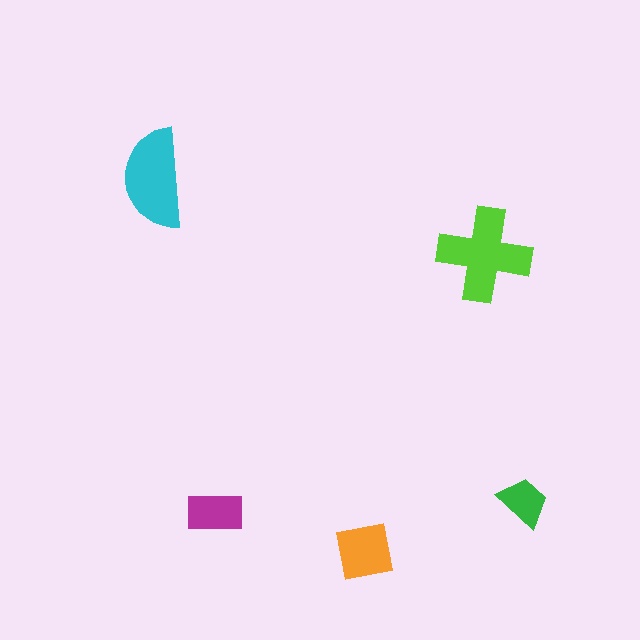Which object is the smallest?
The green trapezoid.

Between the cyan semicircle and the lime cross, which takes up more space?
The lime cross.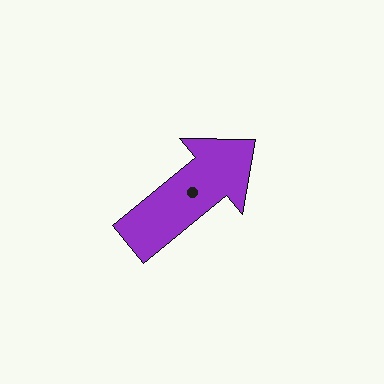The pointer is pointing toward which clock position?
Roughly 2 o'clock.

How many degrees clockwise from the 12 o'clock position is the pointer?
Approximately 51 degrees.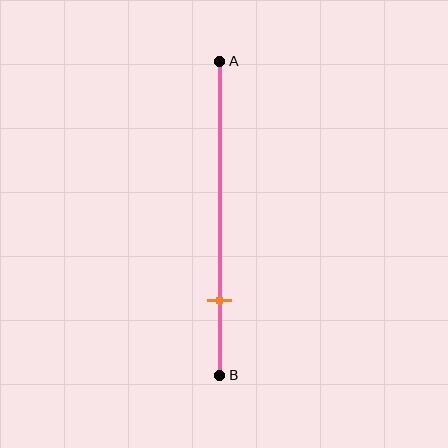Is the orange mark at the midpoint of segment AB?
No, the mark is at about 75% from A, not at the 50% midpoint.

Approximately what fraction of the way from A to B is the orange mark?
The orange mark is approximately 75% of the way from A to B.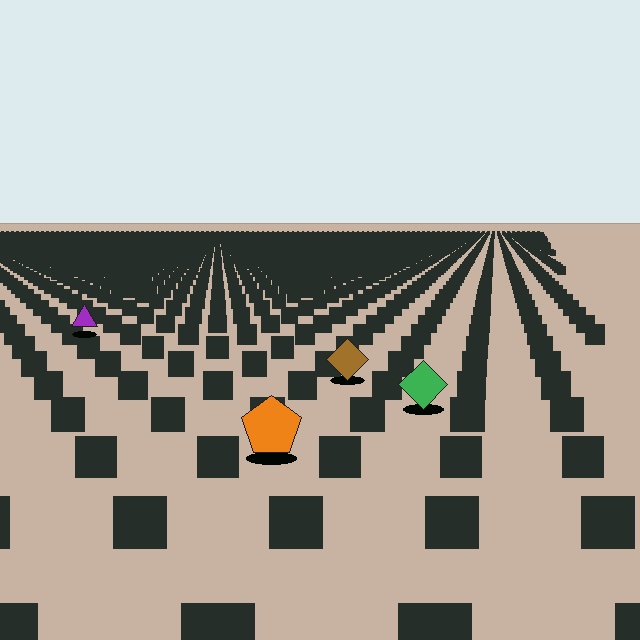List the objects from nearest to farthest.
From nearest to farthest: the orange pentagon, the green diamond, the brown diamond, the purple triangle.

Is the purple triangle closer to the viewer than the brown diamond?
No. The brown diamond is closer — you can tell from the texture gradient: the ground texture is coarser near it.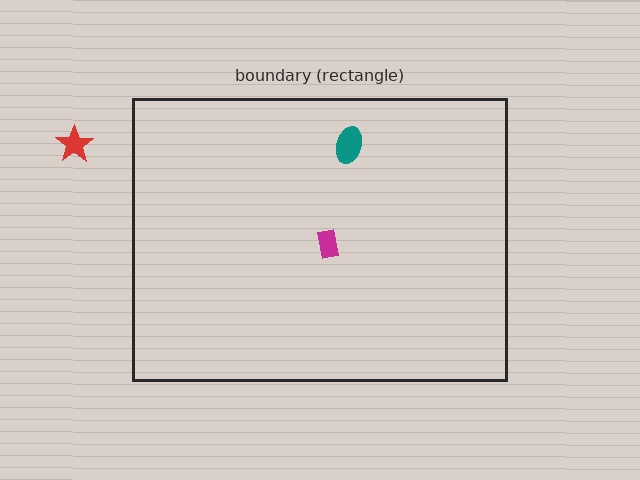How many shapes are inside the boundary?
2 inside, 1 outside.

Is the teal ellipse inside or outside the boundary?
Inside.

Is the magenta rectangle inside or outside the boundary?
Inside.